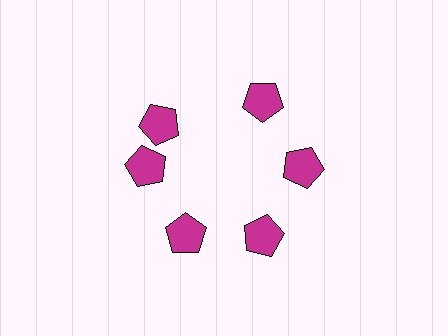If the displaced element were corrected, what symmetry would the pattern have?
It would have 6-fold rotational symmetry — the pattern would map onto itself every 60 degrees.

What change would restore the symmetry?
The symmetry would be restored by rotating it back into even spacing with its neighbors so that all 6 pentagons sit at equal angles and equal distance from the center.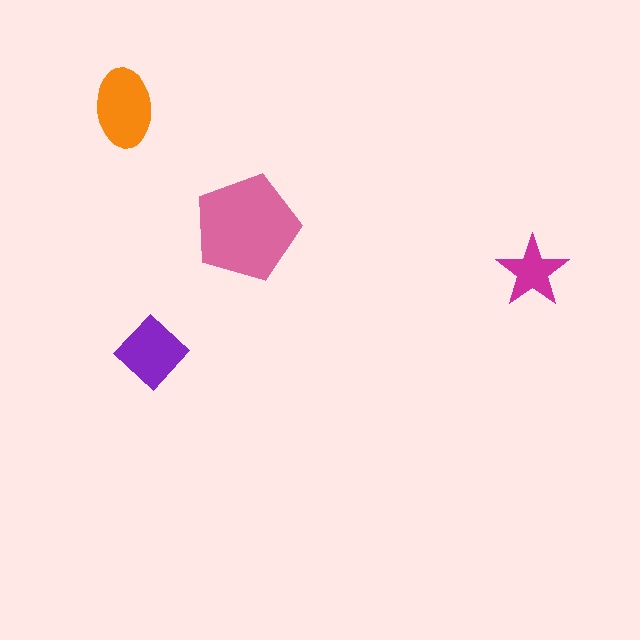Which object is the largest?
The pink pentagon.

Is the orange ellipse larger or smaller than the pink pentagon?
Smaller.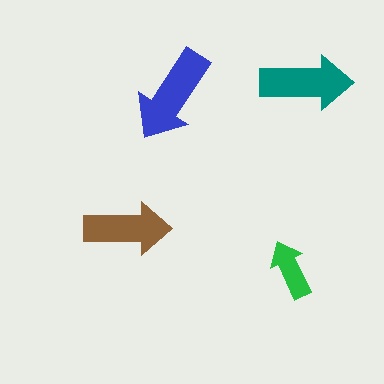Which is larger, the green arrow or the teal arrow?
The teal one.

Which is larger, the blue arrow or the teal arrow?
The blue one.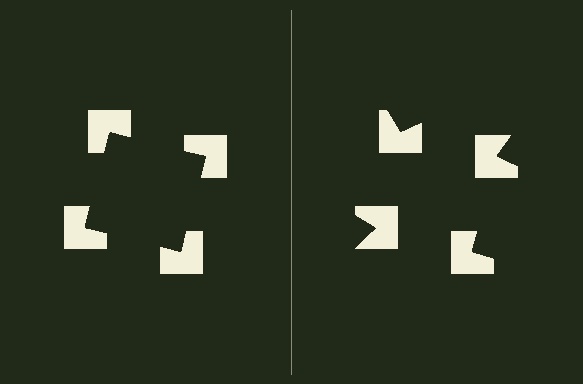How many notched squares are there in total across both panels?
8 — 4 on each side.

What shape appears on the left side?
An illusory square.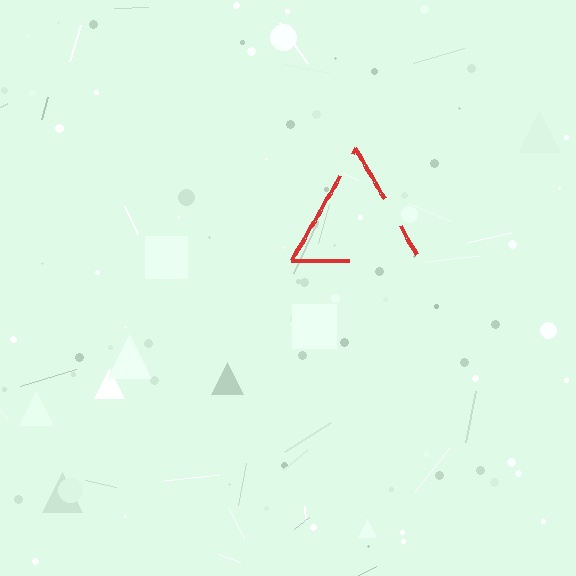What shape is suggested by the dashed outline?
The dashed outline suggests a triangle.